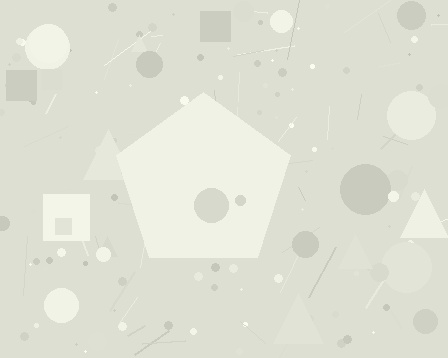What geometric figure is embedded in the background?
A pentagon is embedded in the background.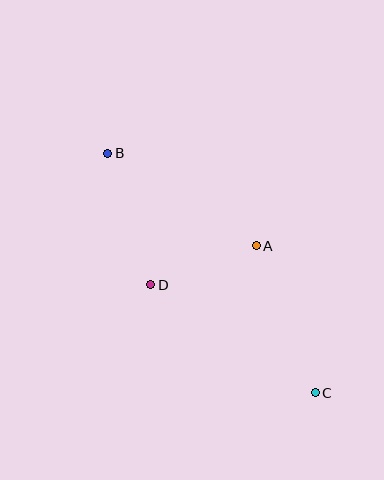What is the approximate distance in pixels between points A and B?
The distance between A and B is approximately 175 pixels.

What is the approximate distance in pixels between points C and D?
The distance between C and D is approximately 197 pixels.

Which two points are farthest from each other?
Points B and C are farthest from each other.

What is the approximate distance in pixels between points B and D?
The distance between B and D is approximately 138 pixels.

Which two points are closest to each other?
Points A and D are closest to each other.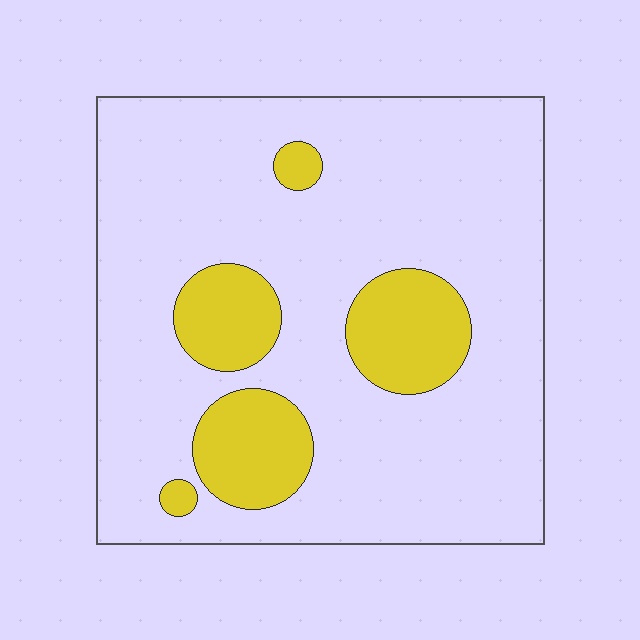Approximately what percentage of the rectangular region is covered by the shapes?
Approximately 20%.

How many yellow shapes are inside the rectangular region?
5.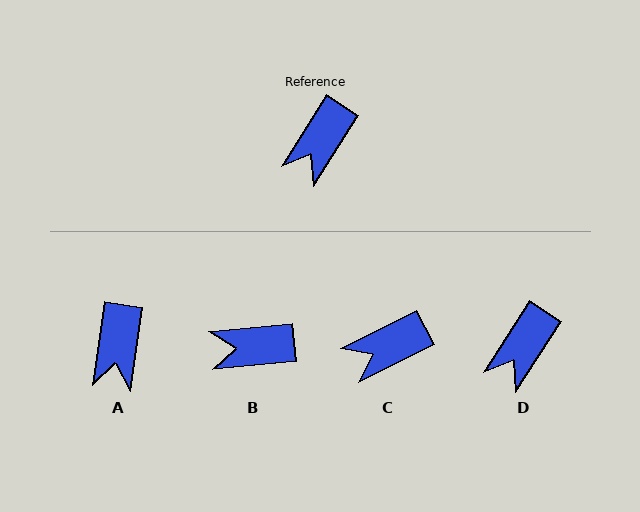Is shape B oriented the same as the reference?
No, it is off by about 52 degrees.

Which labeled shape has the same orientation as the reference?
D.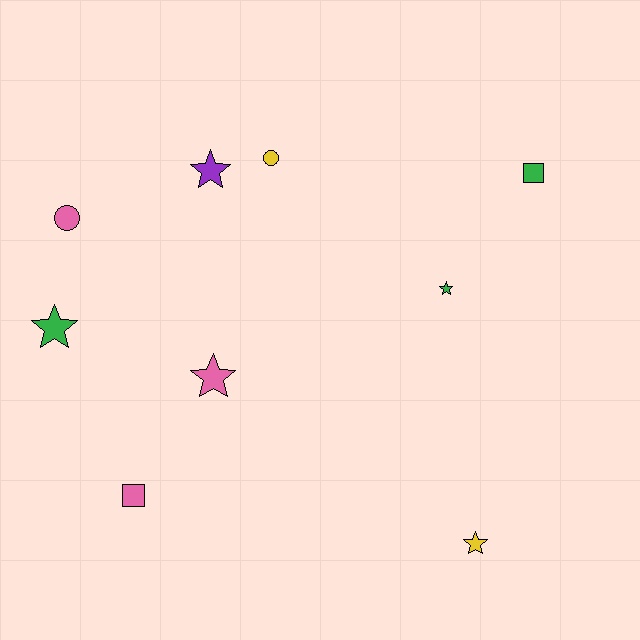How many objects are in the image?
There are 9 objects.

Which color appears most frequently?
Pink, with 3 objects.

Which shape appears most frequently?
Star, with 5 objects.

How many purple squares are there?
There are no purple squares.